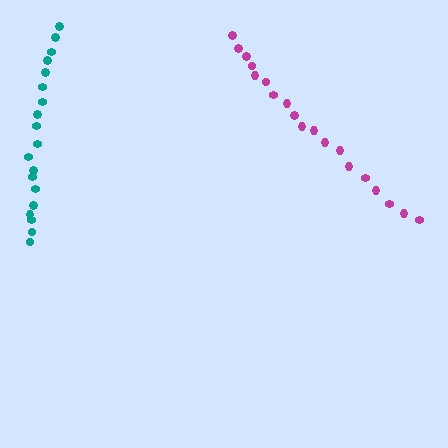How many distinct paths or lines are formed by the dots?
There are 2 distinct paths.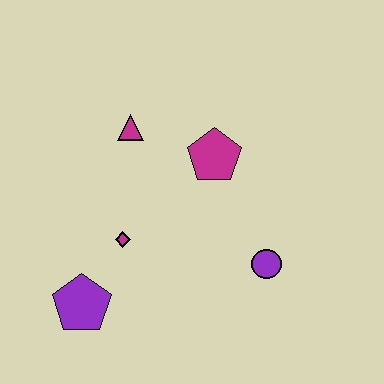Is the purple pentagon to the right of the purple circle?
No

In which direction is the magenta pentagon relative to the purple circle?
The magenta pentagon is above the purple circle.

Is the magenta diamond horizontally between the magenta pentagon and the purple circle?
No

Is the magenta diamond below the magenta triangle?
Yes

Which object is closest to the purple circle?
The magenta pentagon is closest to the purple circle.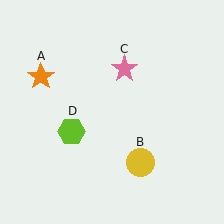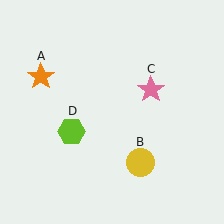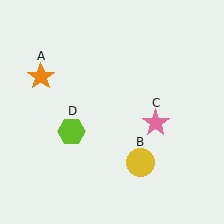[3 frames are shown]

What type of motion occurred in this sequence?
The pink star (object C) rotated clockwise around the center of the scene.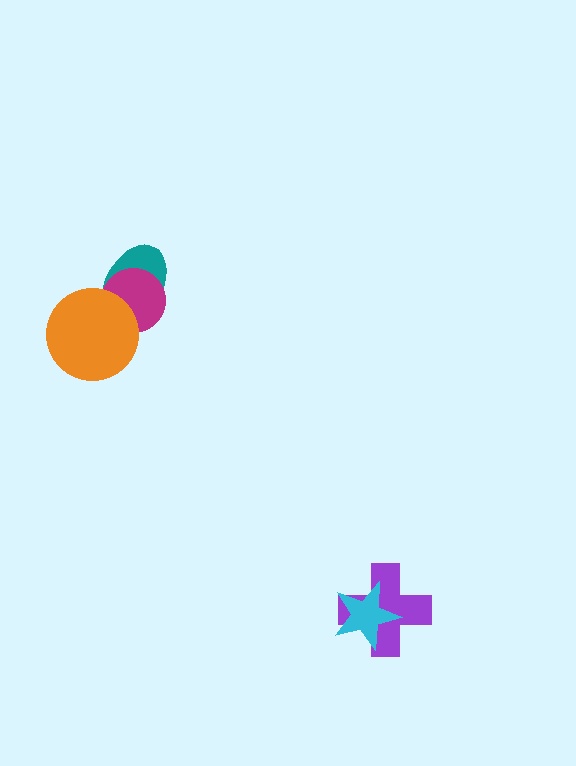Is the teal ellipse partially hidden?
Yes, it is partially covered by another shape.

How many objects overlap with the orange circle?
2 objects overlap with the orange circle.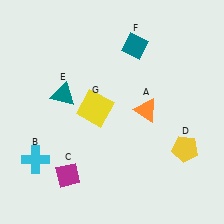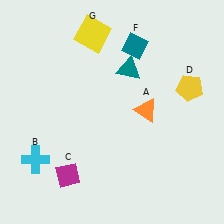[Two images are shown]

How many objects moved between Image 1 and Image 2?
3 objects moved between the two images.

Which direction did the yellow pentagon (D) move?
The yellow pentagon (D) moved up.